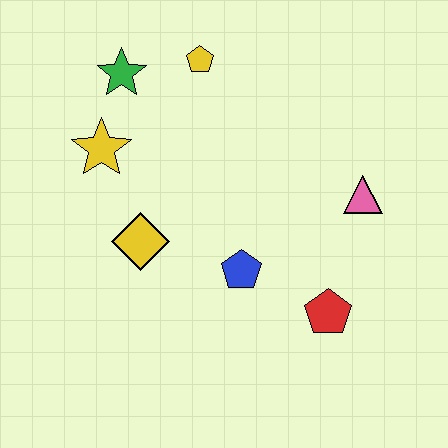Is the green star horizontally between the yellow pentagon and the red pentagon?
No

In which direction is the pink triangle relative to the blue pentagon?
The pink triangle is to the right of the blue pentagon.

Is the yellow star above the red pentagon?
Yes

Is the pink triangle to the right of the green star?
Yes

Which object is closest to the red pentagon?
The blue pentagon is closest to the red pentagon.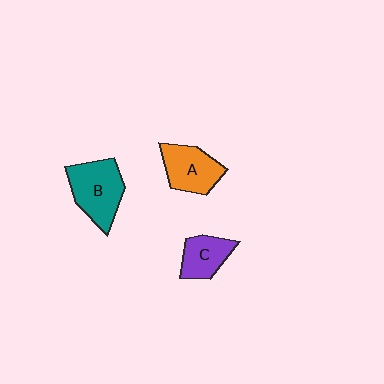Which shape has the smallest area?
Shape C (purple).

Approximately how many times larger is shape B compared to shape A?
Approximately 1.2 times.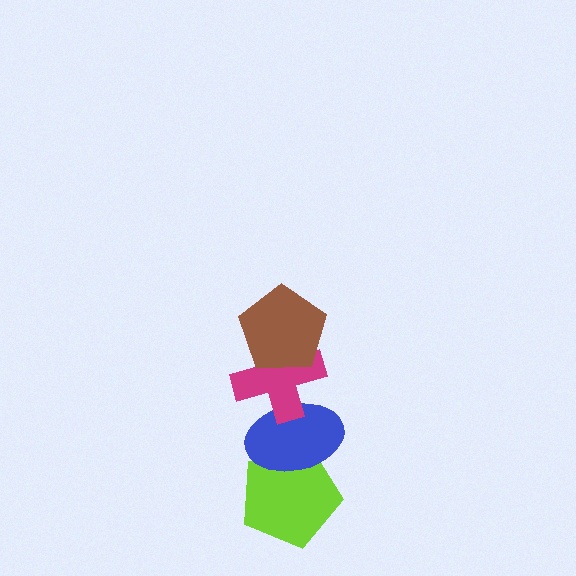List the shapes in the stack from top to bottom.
From top to bottom: the brown pentagon, the magenta cross, the blue ellipse, the lime pentagon.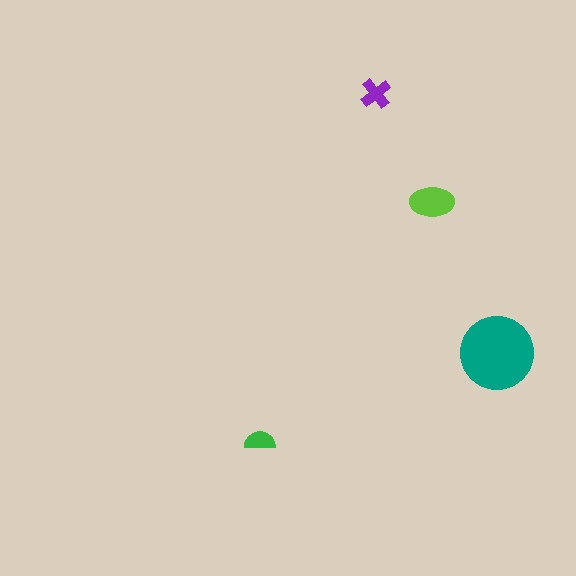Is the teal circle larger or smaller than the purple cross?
Larger.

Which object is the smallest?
The green semicircle.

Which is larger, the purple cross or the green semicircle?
The purple cross.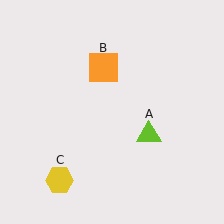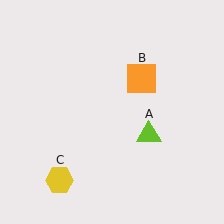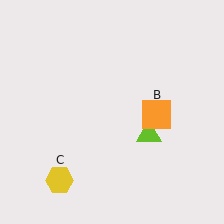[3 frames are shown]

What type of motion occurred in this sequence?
The orange square (object B) rotated clockwise around the center of the scene.